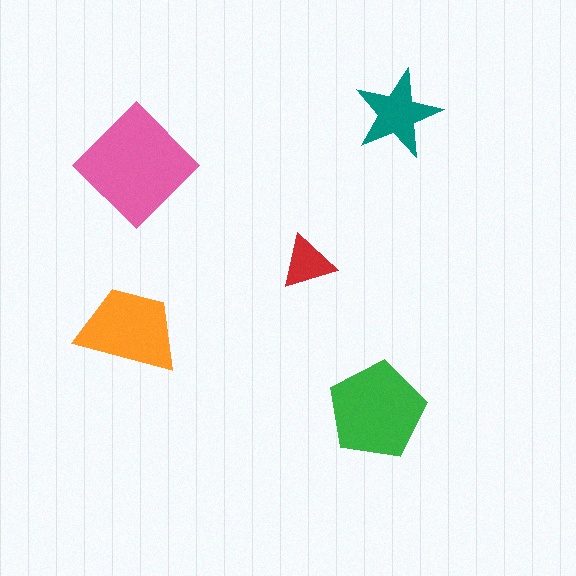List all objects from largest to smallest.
The pink diamond, the green pentagon, the orange trapezoid, the teal star, the red triangle.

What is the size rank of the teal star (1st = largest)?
4th.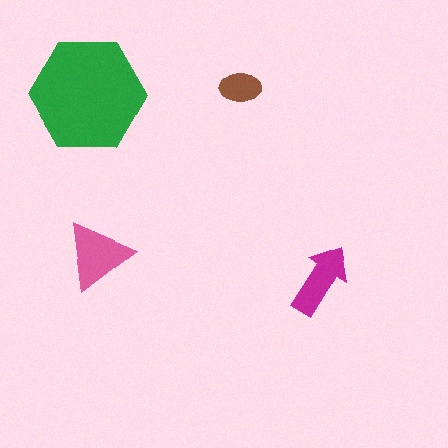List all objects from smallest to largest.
The brown ellipse, the magenta arrow, the pink triangle, the green hexagon.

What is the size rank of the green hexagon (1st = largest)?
1st.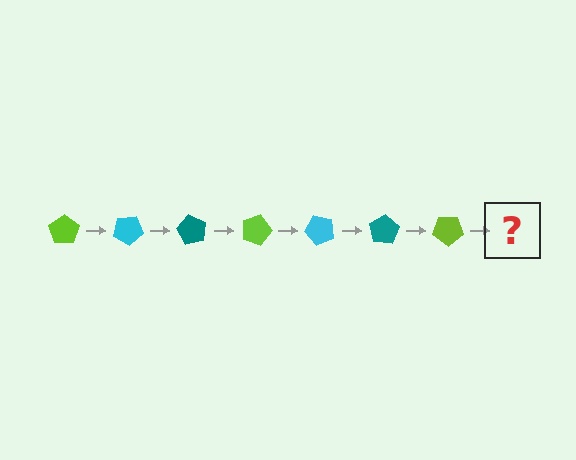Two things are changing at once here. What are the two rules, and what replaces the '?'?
The two rules are that it rotates 30 degrees each step and the color cycles through lime, cyan, and teal. The '?' should be a cyan pentagon, rotated 210 degrees from the start.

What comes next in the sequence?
The next element should be a cyan pentagon, rotated 210 degrees from the start.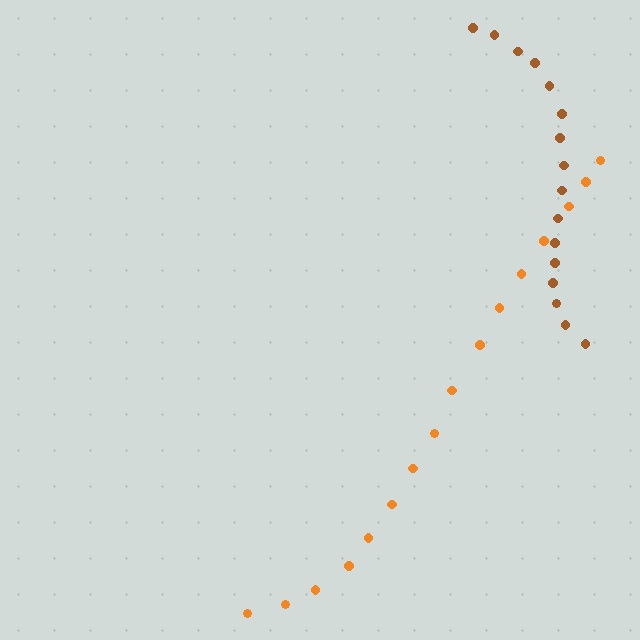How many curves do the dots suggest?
There are 2 distinct paths.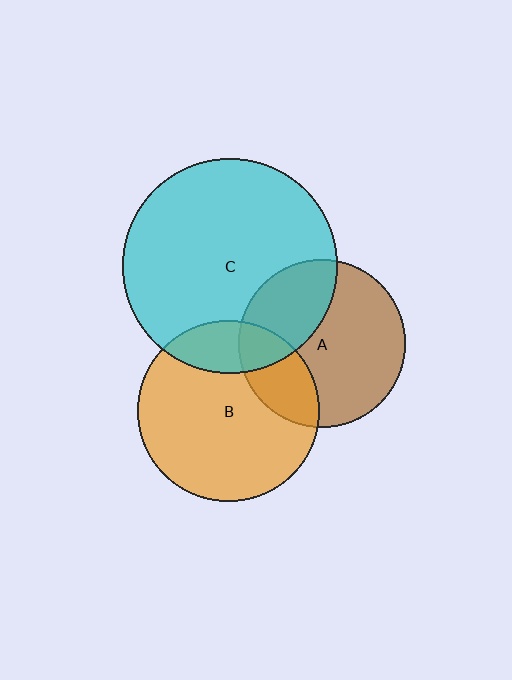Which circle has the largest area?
Circle C (cyan).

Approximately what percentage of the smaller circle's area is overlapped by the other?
Approximately 20%.